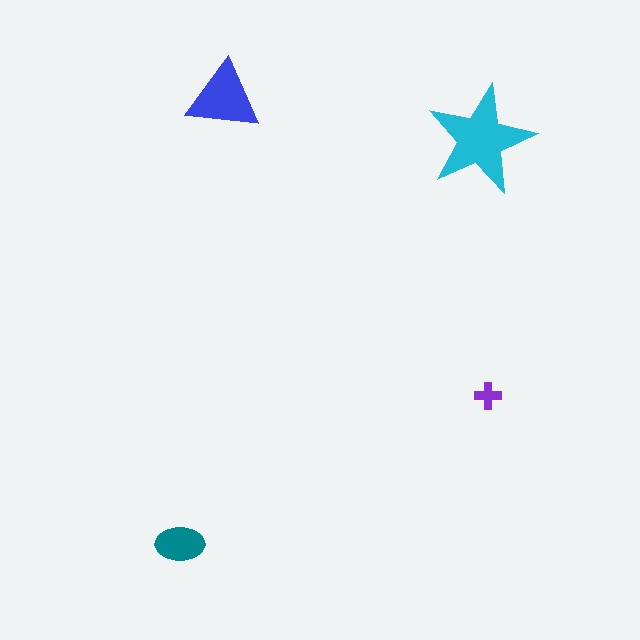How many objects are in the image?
There are 4 objects in the image.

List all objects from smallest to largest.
The purple cross, the teal ellipse, the blue triangle, the cyan star.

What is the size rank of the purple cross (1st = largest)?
4th.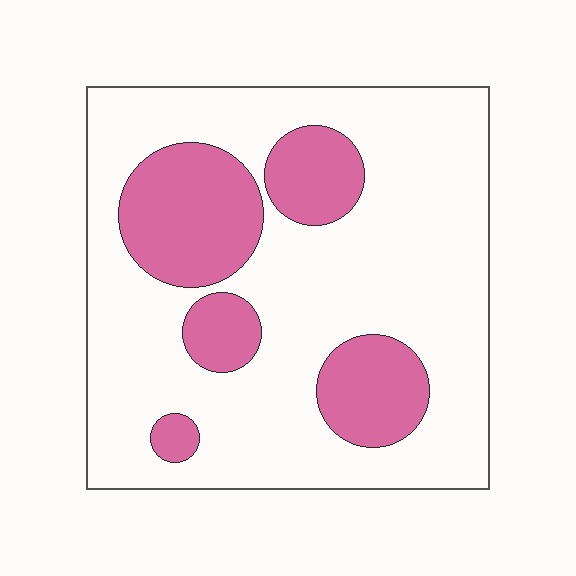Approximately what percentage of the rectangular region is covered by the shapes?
Approximately 25%.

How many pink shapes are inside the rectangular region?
5.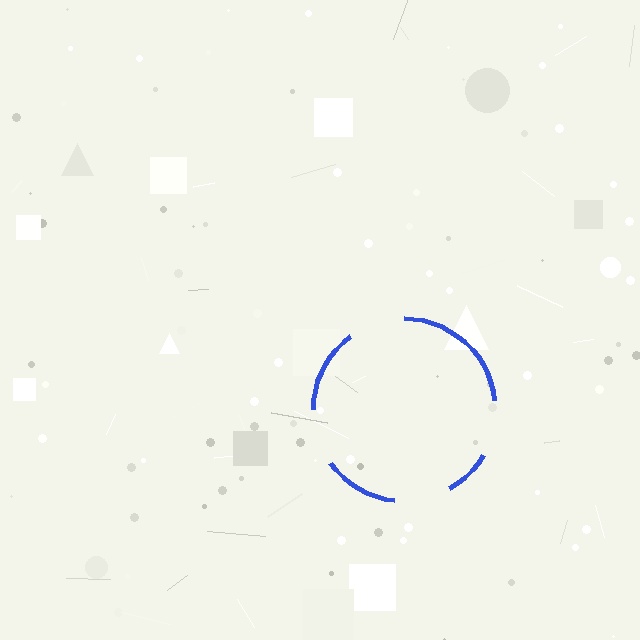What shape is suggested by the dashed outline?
The dashed outline suggests a circle.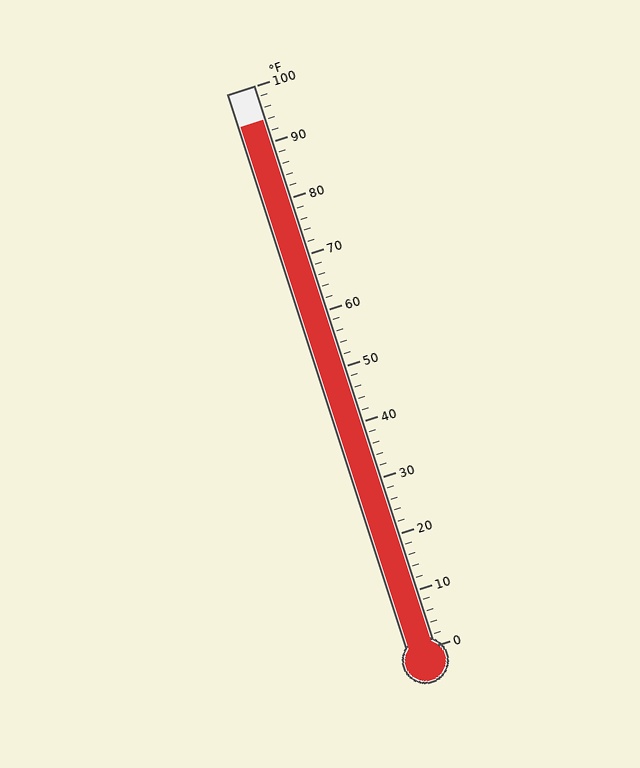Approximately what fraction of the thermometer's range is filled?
The thermometer is filled to approximately 95% of its range.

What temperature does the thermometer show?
The thermometer shows approximately 94°F.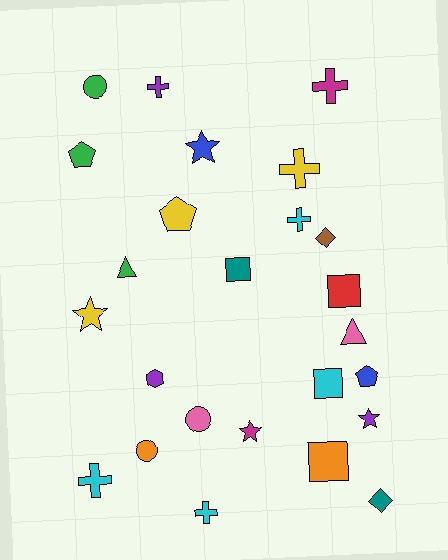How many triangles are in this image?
There are 2 triangles.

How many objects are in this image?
There are 25 objects.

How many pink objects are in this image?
There are 2 pink objects.